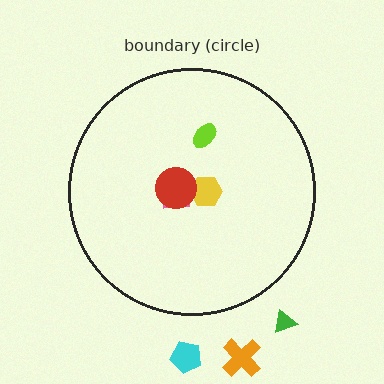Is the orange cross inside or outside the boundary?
Outside.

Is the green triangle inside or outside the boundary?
Outside.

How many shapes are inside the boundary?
4 inside, 3 outside.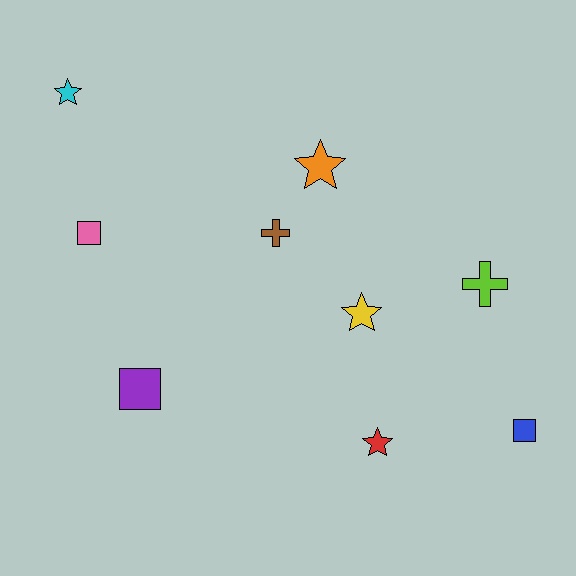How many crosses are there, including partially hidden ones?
There are 2 crosses.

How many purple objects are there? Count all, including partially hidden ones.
There is 1 purple object.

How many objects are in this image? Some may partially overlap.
There are 9 objects.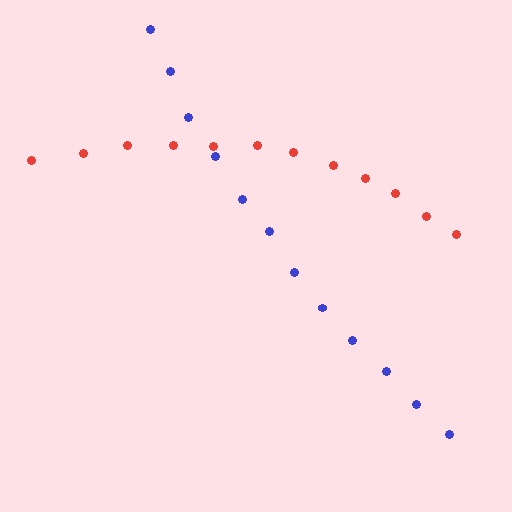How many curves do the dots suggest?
There are 2 distinct paths.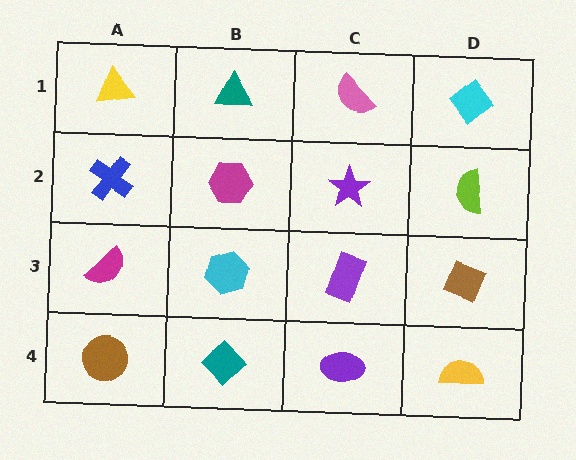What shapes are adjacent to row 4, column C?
A purple rectangle (row 3, column C), a teal diamond (row 4, column B), a yellow semicircle (row 4, column D).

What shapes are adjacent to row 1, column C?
A purple star (row 2, column C), a teal triangle (row 1, column B), a cyan diamond (row 1, column D).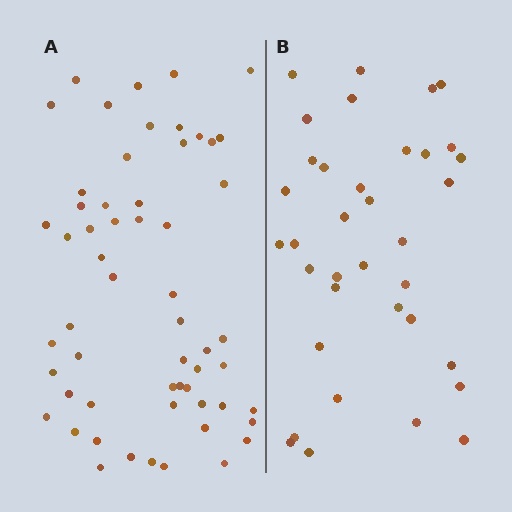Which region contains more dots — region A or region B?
Region A (the left region) has more dots.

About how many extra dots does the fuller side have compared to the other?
Region A has approximately 20 more dots than region B.